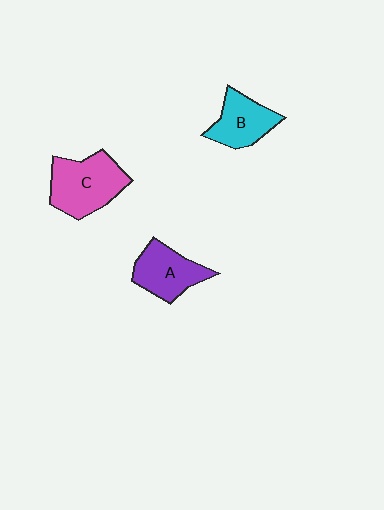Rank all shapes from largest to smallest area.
From largest to smallest: C (pink), A (purple), B (cyan).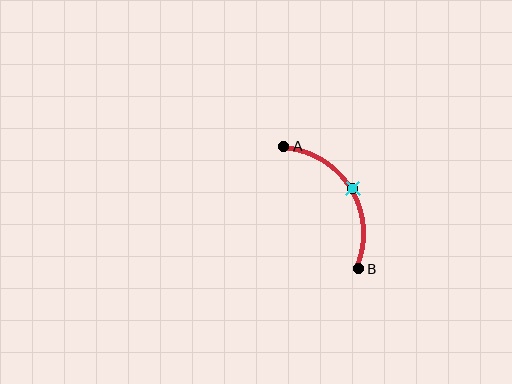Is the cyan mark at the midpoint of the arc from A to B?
Yes. The cyan mark lies on the arc at equal arc-length from both A and B — it is the arc midpoint.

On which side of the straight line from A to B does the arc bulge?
The arc bulges to the right of the straight line connecting A and B.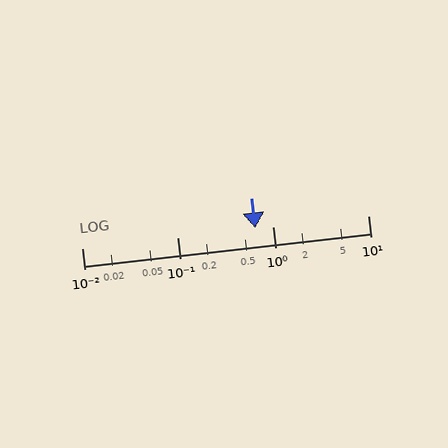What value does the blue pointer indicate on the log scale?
The pointer indicates approximately 0.65.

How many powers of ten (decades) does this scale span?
The scale spans 3 decades, from 0.01 to 10.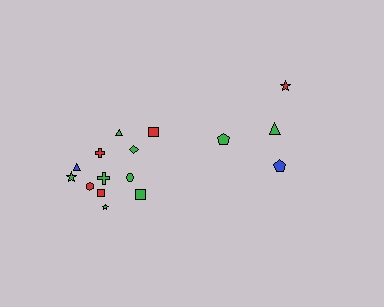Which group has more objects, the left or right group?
The left group.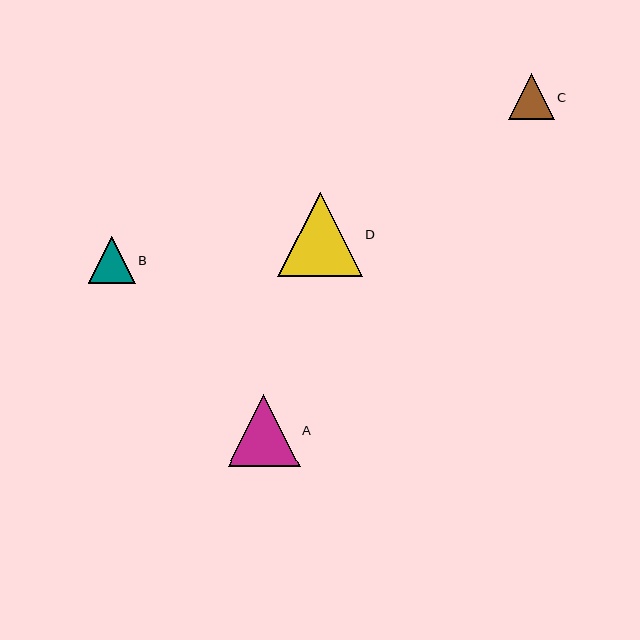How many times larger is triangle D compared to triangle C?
Triangle D is approximately 1.8 times the size of triangle C.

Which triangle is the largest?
Triangle D is the largest with a size of approximately 84 pixels.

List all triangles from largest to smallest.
From largest to smallest: D, A, B, C.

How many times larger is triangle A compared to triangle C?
Triangle A is approximately 1.6 times the size of triangle C.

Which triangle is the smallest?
Triangle C is the smallest with a size of approximately 46 pixels.